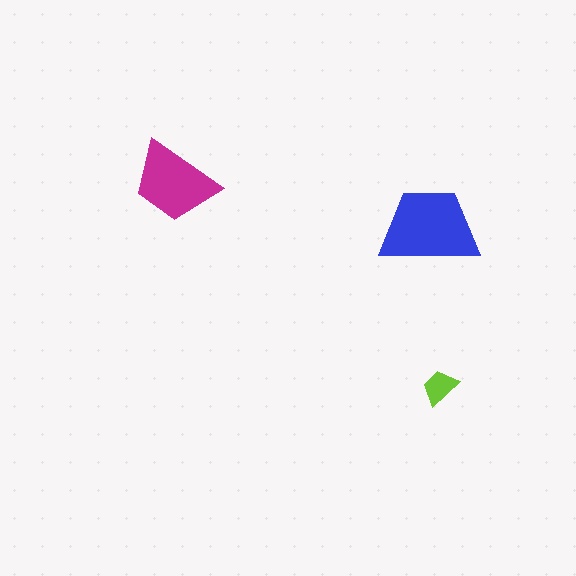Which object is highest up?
The magenta trapezoid is topmost.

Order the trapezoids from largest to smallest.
the blue one, the magenta one, the lime one.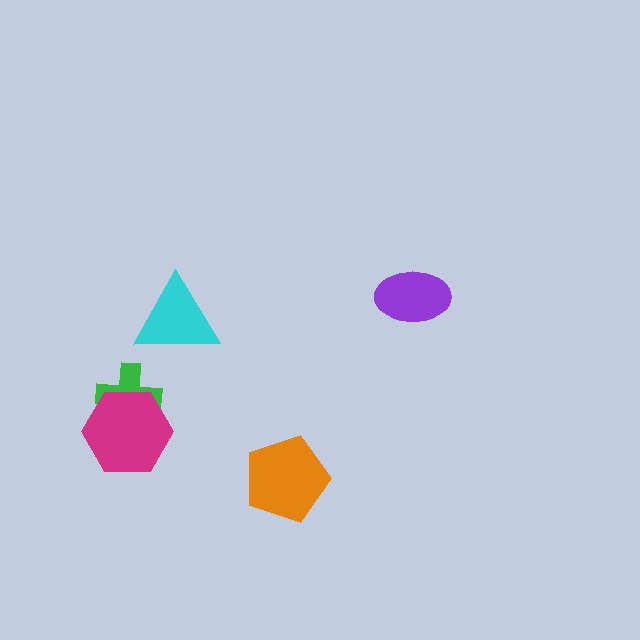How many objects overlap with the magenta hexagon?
1 object overlaps with the magenta hexagon.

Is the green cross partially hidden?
Yes, it is partially covered by another shape.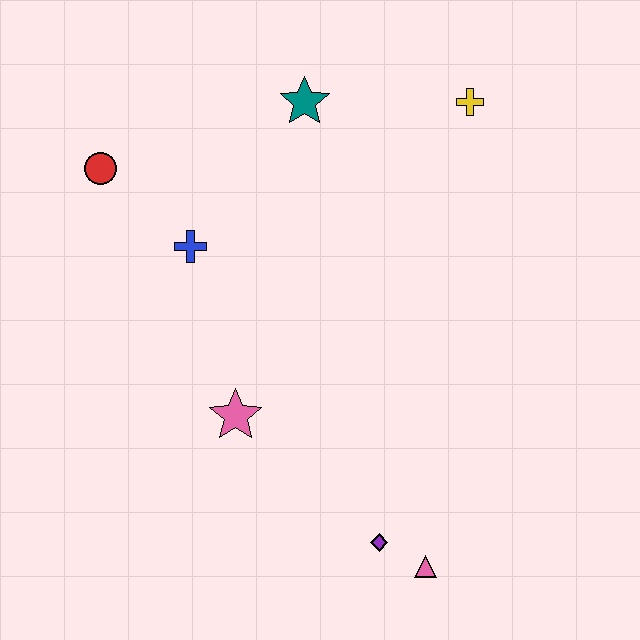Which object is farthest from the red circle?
The pink triangle is farthest from the red circle.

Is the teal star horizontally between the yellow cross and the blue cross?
Yes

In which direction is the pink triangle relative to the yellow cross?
The pink triangle is below the yellow cross.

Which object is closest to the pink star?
The blue cross is closest to the pink star.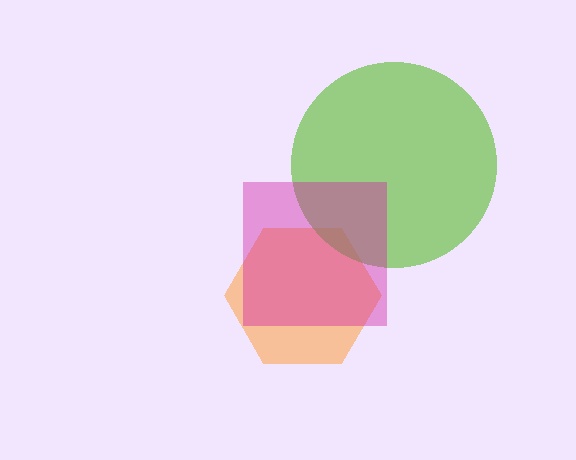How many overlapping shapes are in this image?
There are 3 overlapping shapes in the image.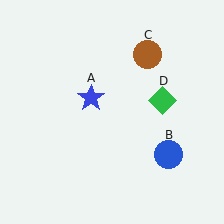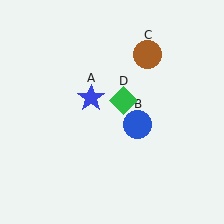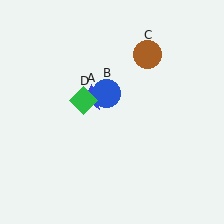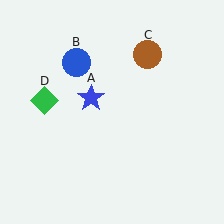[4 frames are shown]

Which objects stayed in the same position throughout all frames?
Blue star (object A) and brown circle (object C) remained stationary.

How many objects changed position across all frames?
2 objects changed position: blue circle (object B), green diamond (object D).